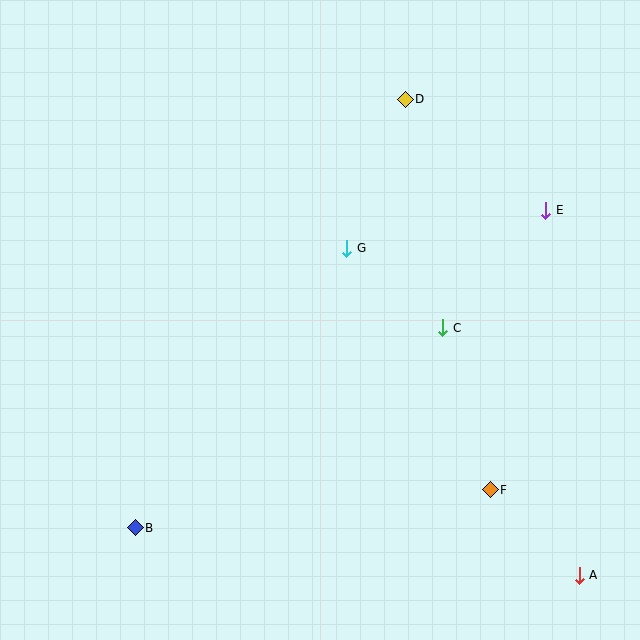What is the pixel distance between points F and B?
The distance between F and B is 357 pixels.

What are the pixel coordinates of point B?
Point B is at (135, 528).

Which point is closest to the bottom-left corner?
Point B is closest to the bottom-left corner.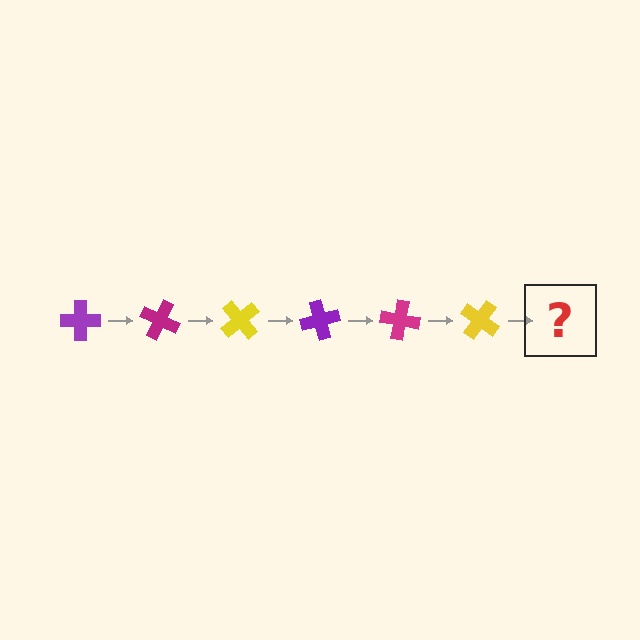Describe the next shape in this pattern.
It should be a purple cross, rotated 150 degrees from the start.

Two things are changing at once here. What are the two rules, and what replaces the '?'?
The two rules are that it rotates 25 degrees each step and the color cycles through purple, magenta, and yellow. The '?' should be a purple cross, rotated 150 degrees from the start.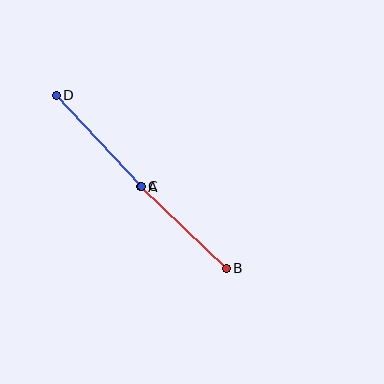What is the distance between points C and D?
The distance is approximately 124 pixels.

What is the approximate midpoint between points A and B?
The midpoint is at approximately (183, 228) pixels.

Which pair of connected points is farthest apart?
Points C and D are farthest apart.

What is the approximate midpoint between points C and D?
The midpoint is at approximately (99, 141) pixels.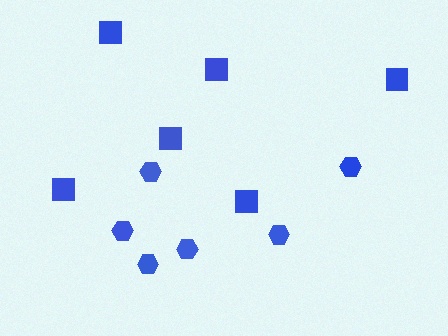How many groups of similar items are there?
There are 2 groups: one group of hexagons (6) and one group of squares (6).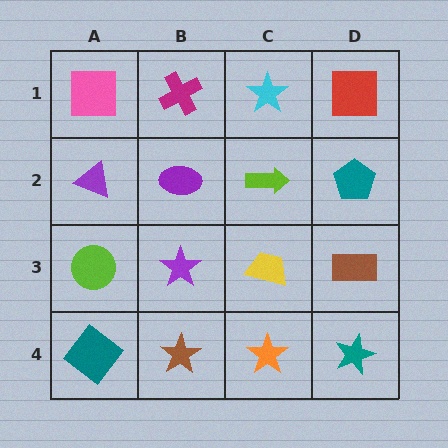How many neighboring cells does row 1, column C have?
3.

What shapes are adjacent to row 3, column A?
A purple triangle (row 2, column A), a teal diamond (row 4, column A), a purple star (row 3, column B).